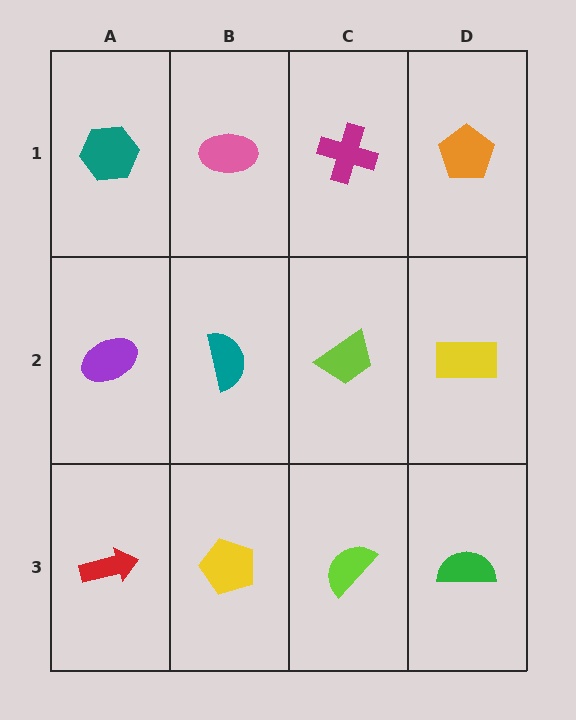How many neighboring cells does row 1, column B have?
3.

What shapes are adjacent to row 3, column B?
A teal semicircle (row 2, column B), a red arrow (row 3, column A), a lime semicircle (row 3, column C).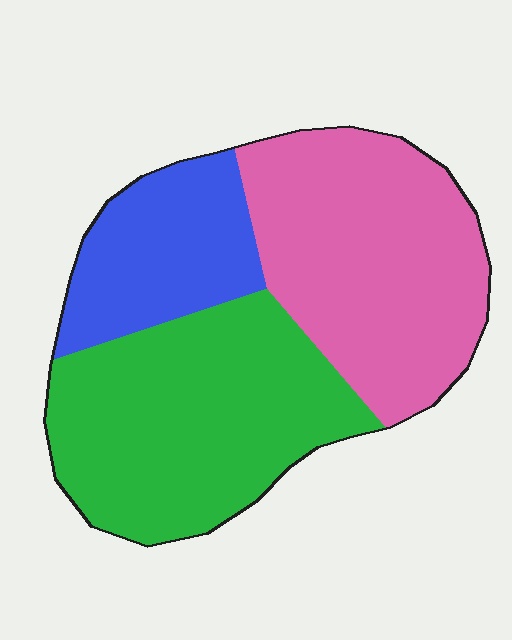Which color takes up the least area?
Blue, at roughly 20%.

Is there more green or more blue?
Green.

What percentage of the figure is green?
Green takes up about two fifths (2/5) of the figure.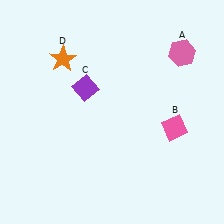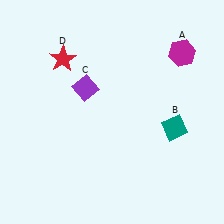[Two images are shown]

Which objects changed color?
A changed from pink to magenta. B changed from pink to teal. D changed from orange to red.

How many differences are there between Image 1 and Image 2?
There are 3 differences between the two images.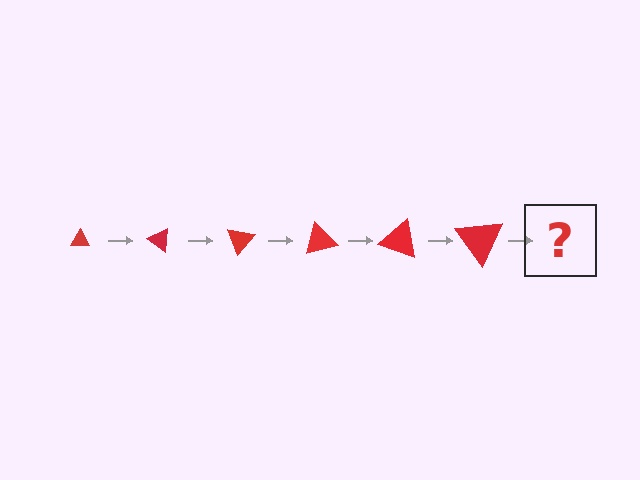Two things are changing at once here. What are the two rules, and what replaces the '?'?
The two rules are that the triangle grows larger each step and it rotates 35 degrees each step. The '?' should be a triangle, larger than the previous one and rotated 210 degrees from the start.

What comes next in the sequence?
The next element should be a triangle, larger than the previous one and rotated 210 degrees from the start.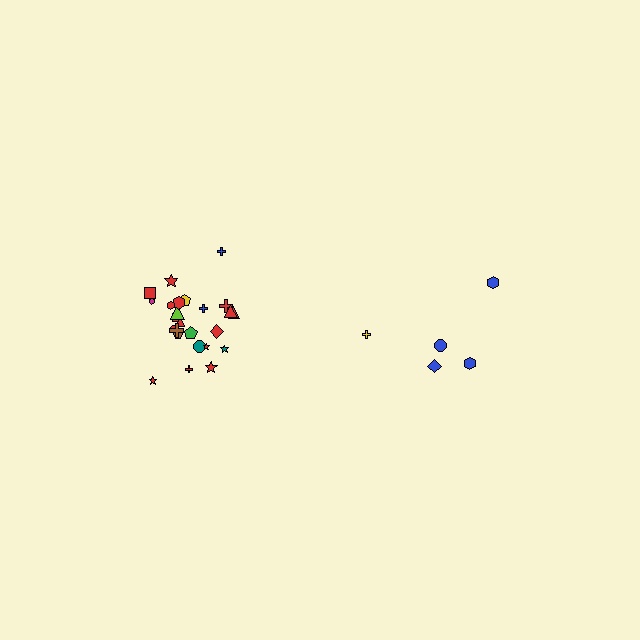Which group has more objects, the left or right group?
The left group.